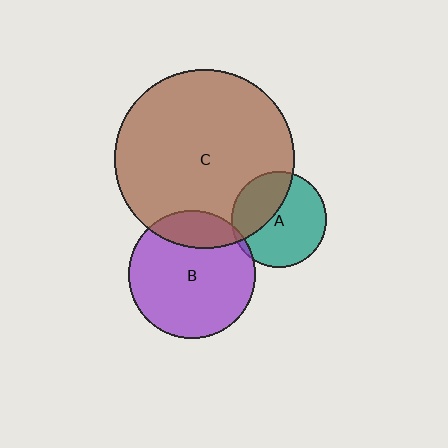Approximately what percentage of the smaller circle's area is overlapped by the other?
Approximately 35%.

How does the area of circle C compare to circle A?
Approximately 3.5 times.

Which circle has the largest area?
Circle C (brown).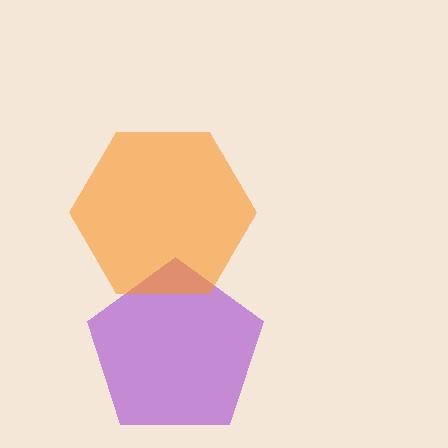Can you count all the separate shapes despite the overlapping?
Yes, there are 2 separate shapes.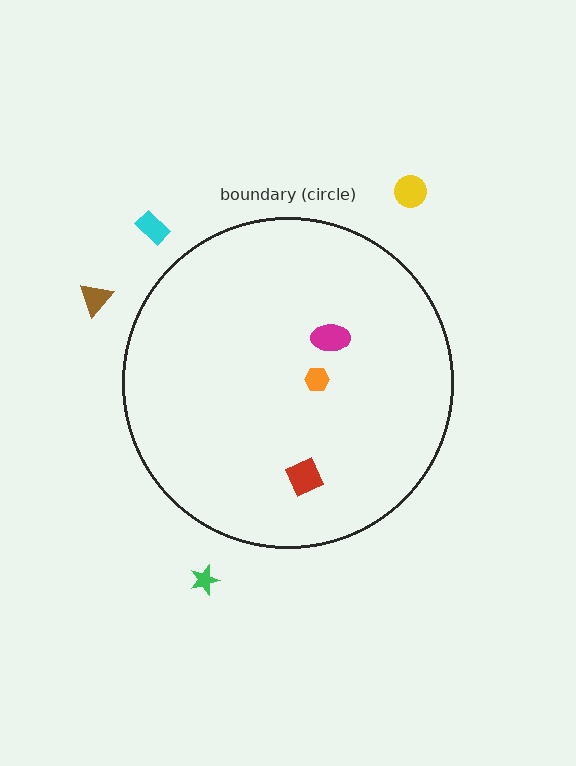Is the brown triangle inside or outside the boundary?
Outside.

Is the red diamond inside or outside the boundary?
Inside.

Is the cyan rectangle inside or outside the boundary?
Outside.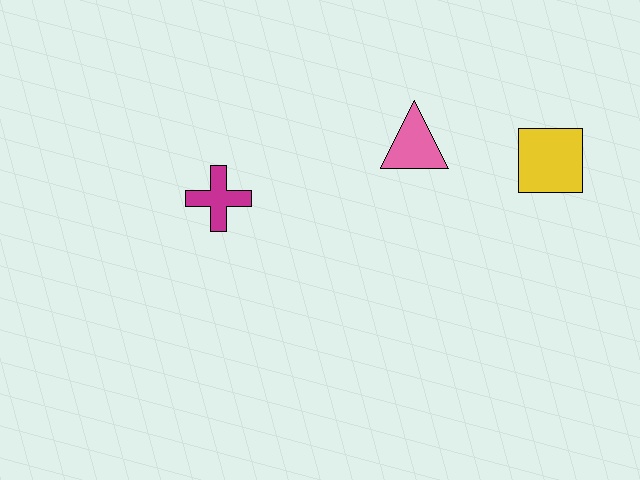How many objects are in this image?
There are 3 objects.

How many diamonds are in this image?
There are no diamonds.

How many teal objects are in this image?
There are no teal objects.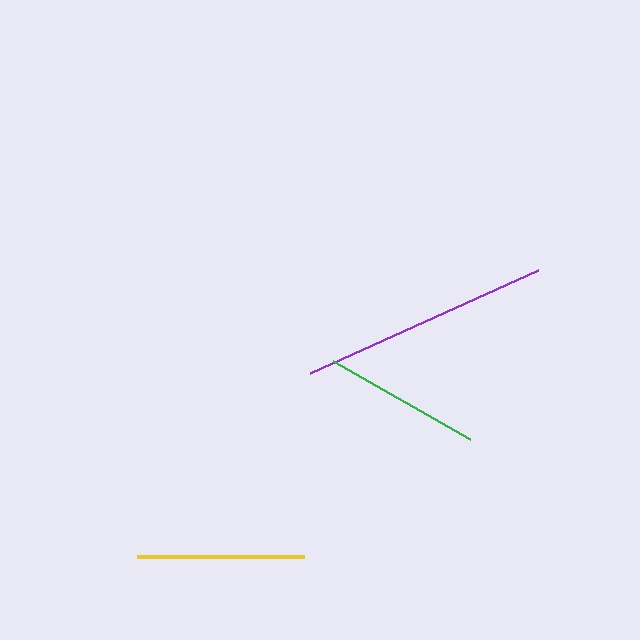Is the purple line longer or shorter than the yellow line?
The purple line is longer than the yellow line.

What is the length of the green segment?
The green segment is approximately 158 pixels long.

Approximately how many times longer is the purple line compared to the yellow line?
The purple line is approximately 1.5 times the length of the yellow line.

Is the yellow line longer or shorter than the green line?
The yellow line is longer than the green line.